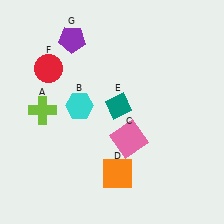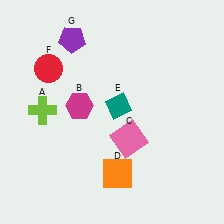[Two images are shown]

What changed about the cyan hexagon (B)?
In Image 1, B is cyan. In Image 2, it changed to magenta.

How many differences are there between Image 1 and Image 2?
There is 1 difference between the two images.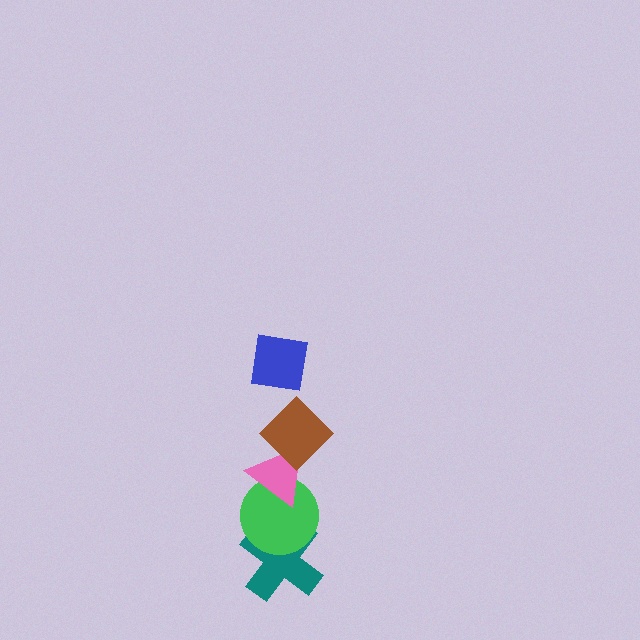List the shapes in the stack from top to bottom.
From top to bottom: the blue square, the brown diamond, the pink triangle, the green circle, the teal cross.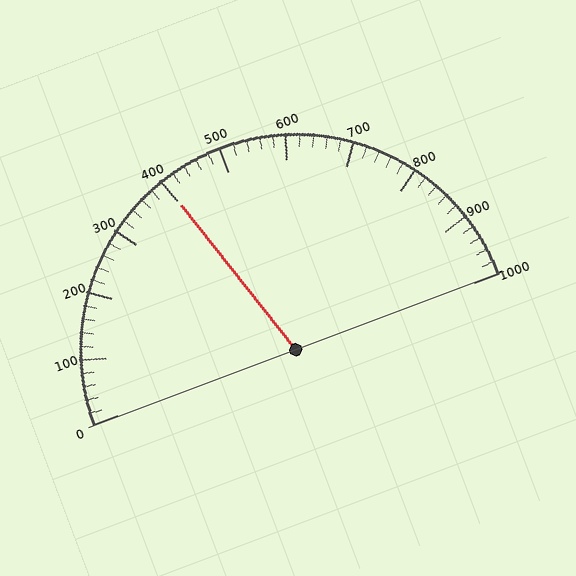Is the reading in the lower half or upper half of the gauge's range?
The reading is in the lower half of the range (0 to 1000).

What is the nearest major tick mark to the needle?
The nearest major tick mark is 400.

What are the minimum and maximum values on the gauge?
The gauge ranges from 0 to 1000.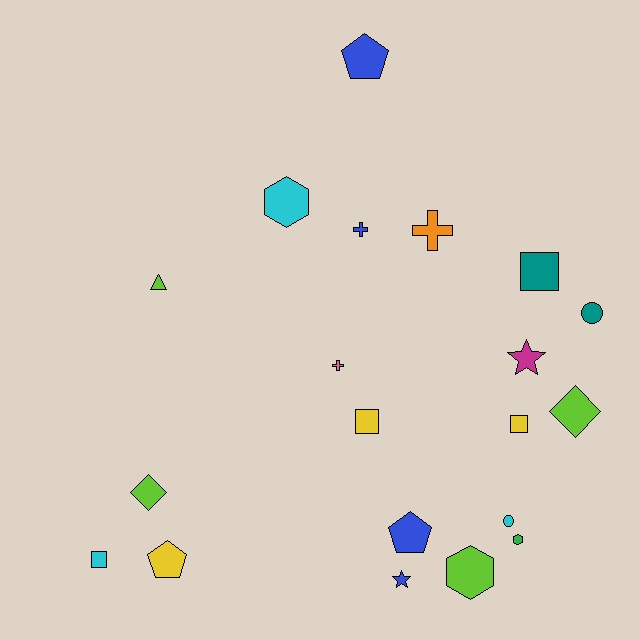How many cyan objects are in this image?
There are 3 cyan objects.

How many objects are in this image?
There are 20 objects.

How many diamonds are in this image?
There are 2 diamonds.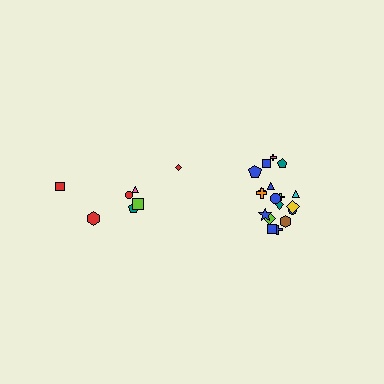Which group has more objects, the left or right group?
The right group.